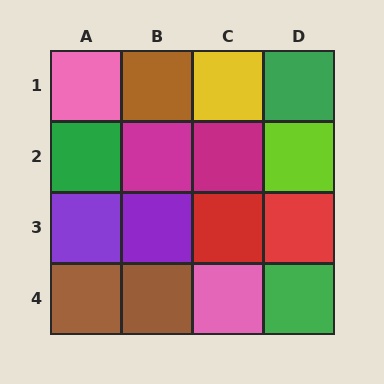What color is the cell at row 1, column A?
Pink.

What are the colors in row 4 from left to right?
Brown, brown, pink, green.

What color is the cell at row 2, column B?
Magenta.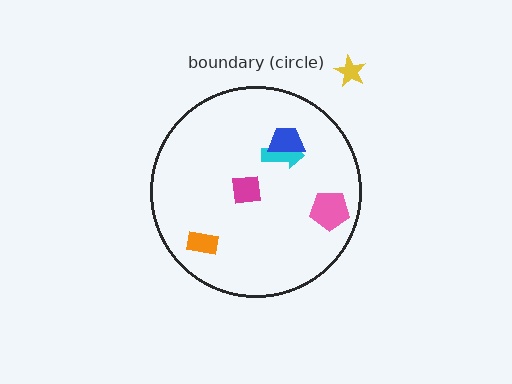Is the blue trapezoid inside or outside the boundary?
Inside.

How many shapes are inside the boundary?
5 inside, 1 outside.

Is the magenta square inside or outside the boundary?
Inside.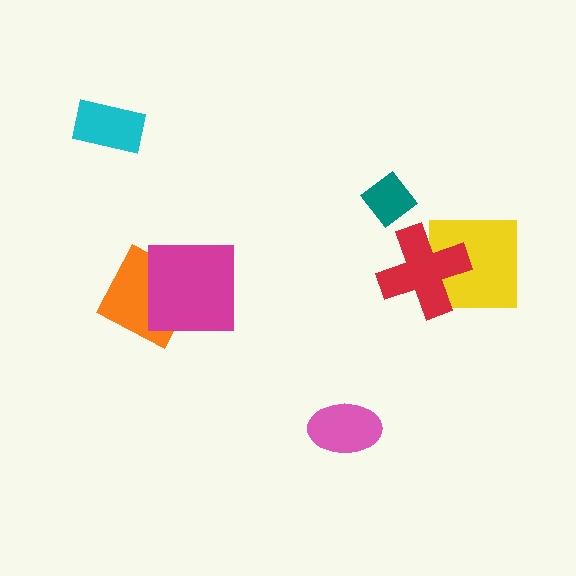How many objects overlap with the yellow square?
1 object overlaps with the yellow square.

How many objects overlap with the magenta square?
1 object overlaps with the magenta square.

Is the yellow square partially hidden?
Yes, it is partially covered by another shape.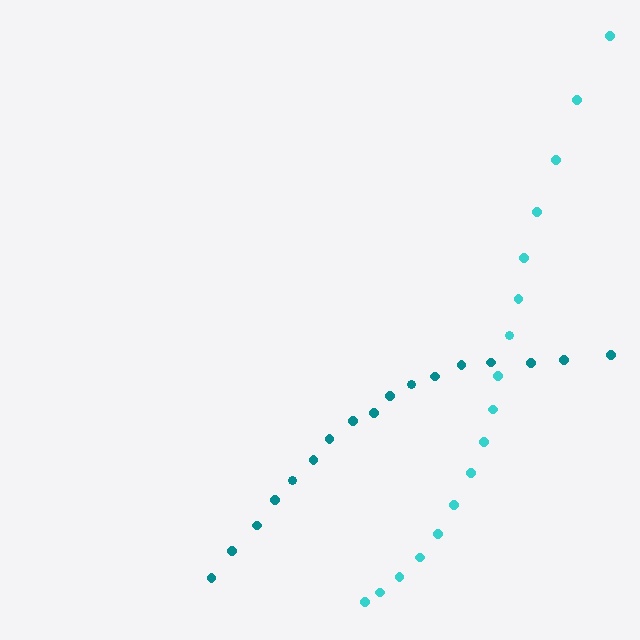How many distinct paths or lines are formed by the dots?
There are 2 distinct paths.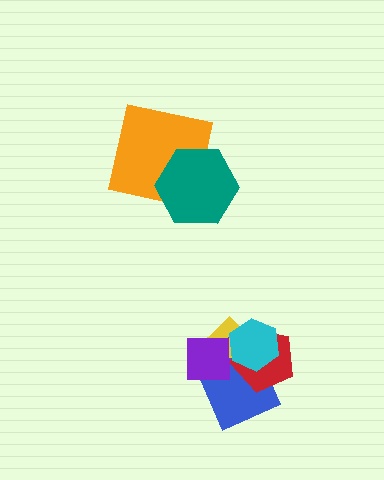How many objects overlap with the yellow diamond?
4 objects overlap with the yellow diamond.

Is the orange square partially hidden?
Yes, it is partially covered by another shape.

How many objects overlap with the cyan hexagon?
4 objects overlap with the cyan hexagon.